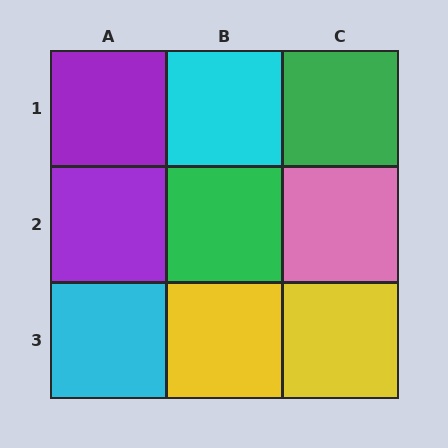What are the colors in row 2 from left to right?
Purple, green, pink.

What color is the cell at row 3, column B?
Yellow.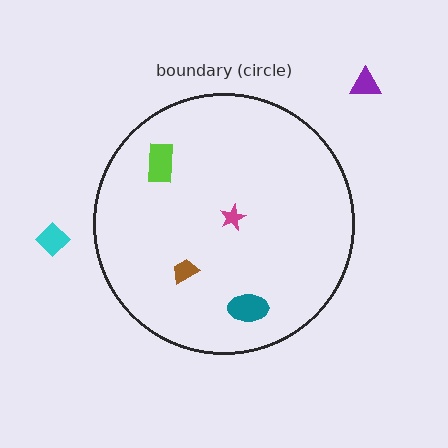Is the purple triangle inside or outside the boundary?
Outside.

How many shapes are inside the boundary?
4 inside, 2 outside.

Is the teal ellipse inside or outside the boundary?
Inside.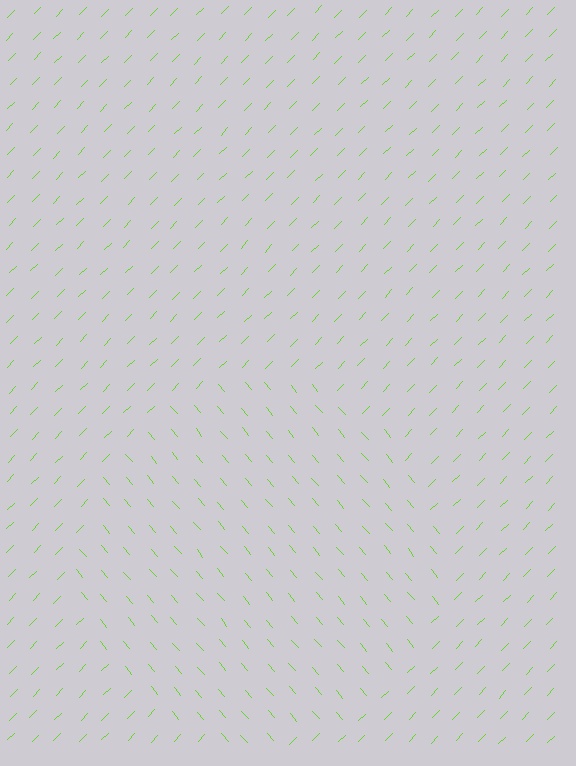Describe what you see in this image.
The image is filled with small lime line segments. A circle region in the image has lines oriented differently from the surrounding lines, creating a visible texture boundary.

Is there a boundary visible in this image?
Yes, there is a texture boundary formed by a change in line orientation.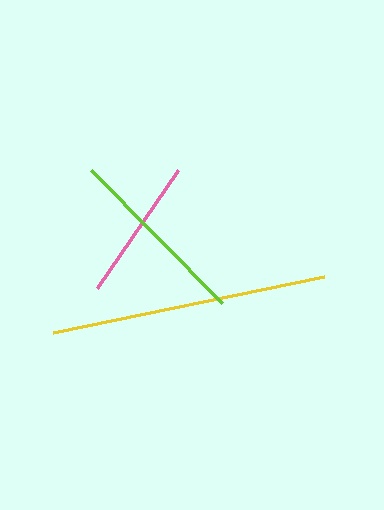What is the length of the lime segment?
The lime segment is approximately 187 pixels long.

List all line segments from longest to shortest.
From longest to shortest: yellow, lime, pink.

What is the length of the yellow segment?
The yellow segment is approximately 276 pixels long.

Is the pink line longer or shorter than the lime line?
The lime line is longer than the pink line.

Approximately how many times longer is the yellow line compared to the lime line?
The yellow line is approximately 1.5 times the length of the lime line.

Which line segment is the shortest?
The pink line is the shortest at approximately 143 pixels.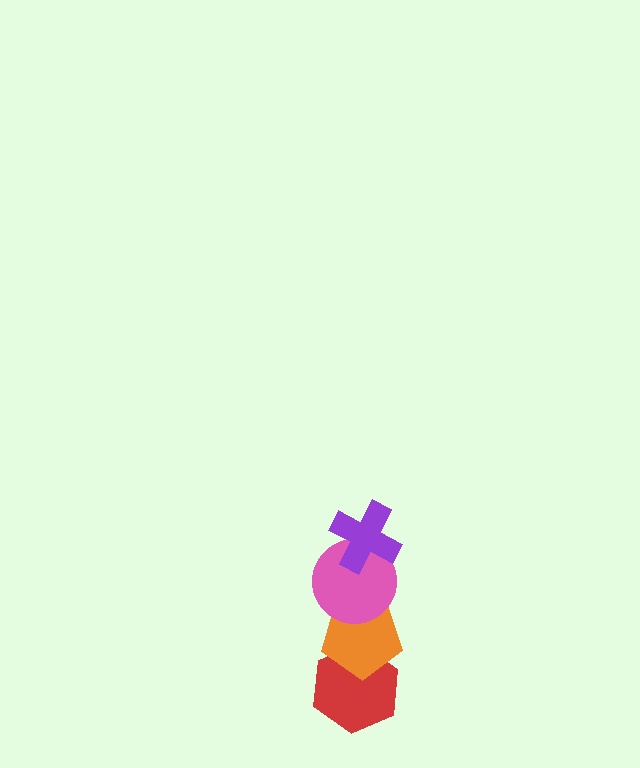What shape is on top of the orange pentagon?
The pink circle is on top of the orange pentagon.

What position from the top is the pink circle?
The pink circle is 2nd from the top.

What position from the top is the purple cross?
The purple cross is 1st from the top.